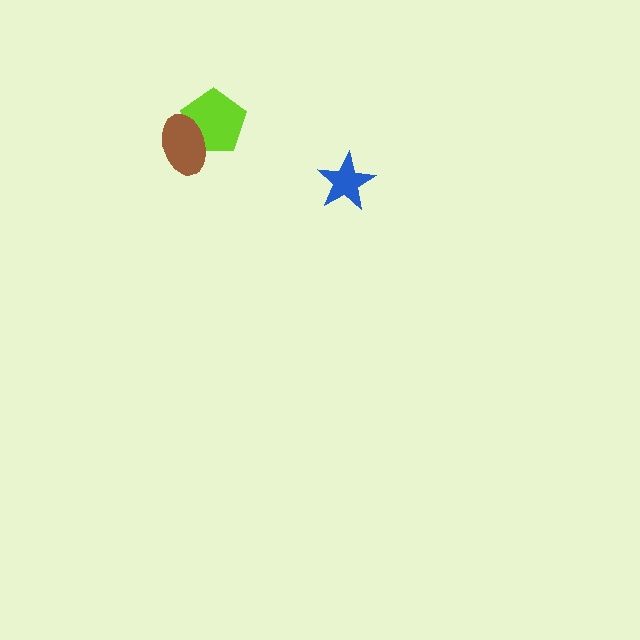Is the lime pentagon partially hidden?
Yes, it is partially covered by another shape.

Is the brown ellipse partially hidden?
No, no other shape covers it.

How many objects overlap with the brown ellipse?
1 object overlaps with the brown ellipse.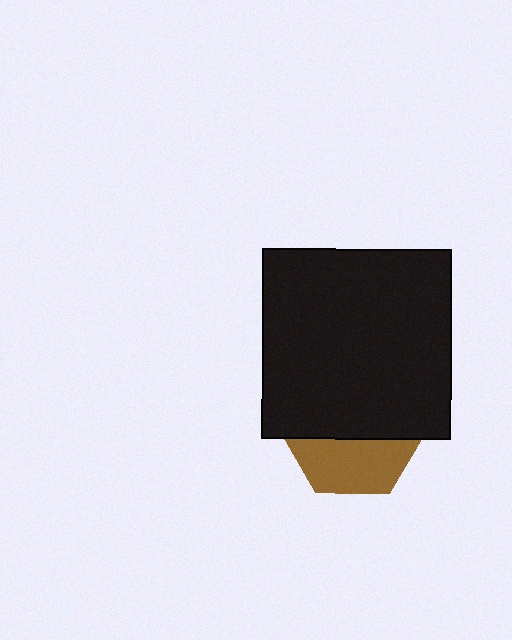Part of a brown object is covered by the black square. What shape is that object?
It is a hexagon.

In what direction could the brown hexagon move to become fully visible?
The brown hexagon could move down. That would shift it out from behind the black square entirely.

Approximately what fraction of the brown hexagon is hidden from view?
Roughly 61% of the brown hexagon is hidden behind the black square.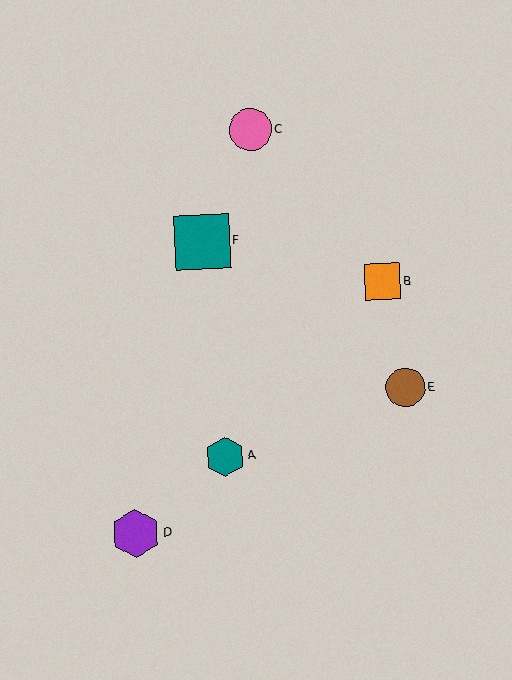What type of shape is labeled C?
Shape C is a pink circle.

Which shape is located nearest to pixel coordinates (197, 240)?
The teal square (labeled F) at (202, 242) is nearest to that location.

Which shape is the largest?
The teal square (labeled F) is the largest.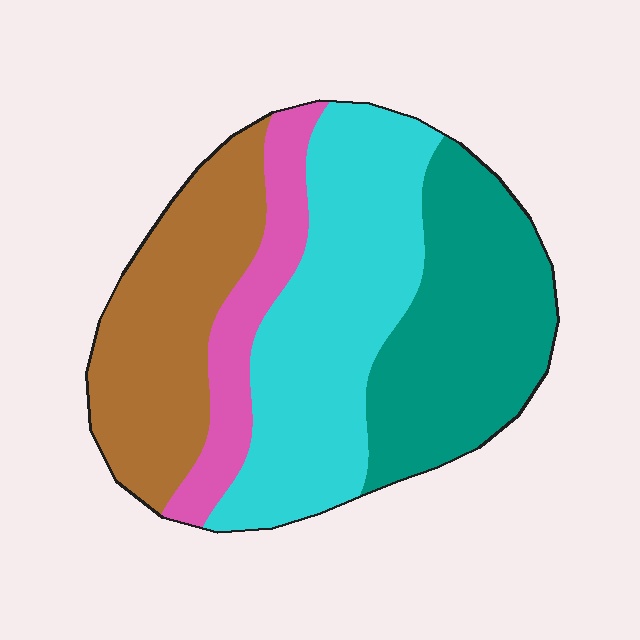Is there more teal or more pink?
Teal.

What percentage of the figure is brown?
Brown takes up about one quarter (1/4) of the figure.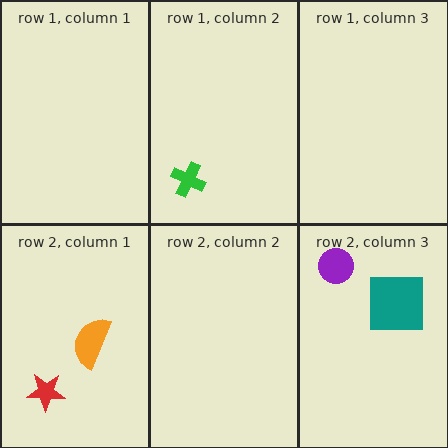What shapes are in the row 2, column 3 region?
The teal square, the purple circle.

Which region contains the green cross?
The row 1, column 2 region.